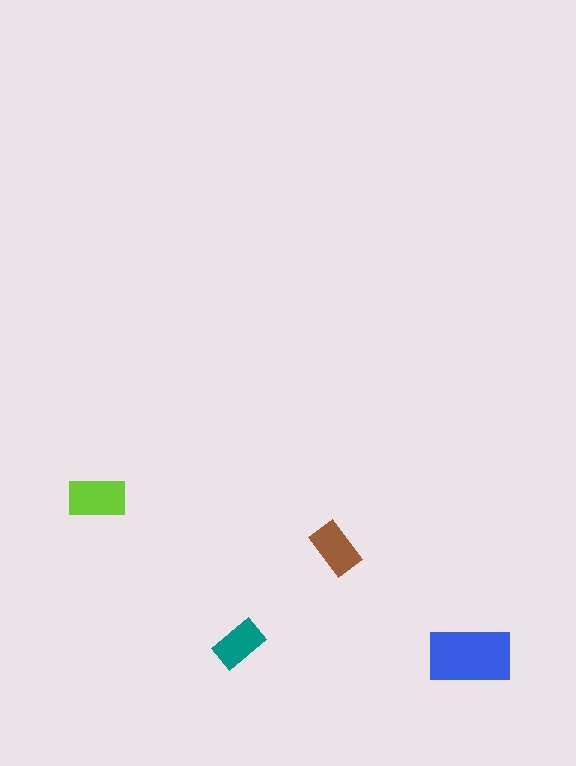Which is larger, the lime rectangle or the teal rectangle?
The lime one.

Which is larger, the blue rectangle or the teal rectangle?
The blue one.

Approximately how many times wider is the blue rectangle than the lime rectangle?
About 1.5 times wider.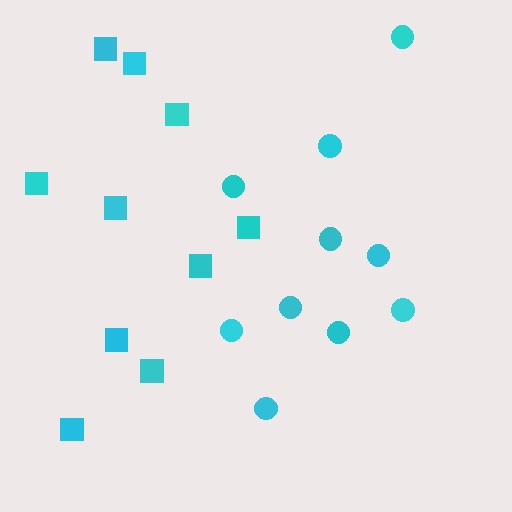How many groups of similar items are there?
There are 2 groups: one group of circles (10) and one group of squares (10).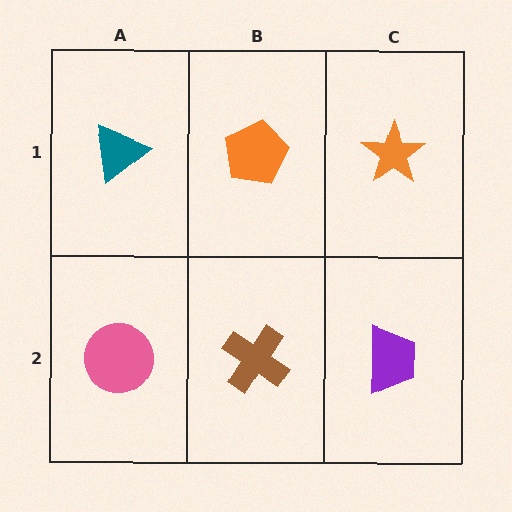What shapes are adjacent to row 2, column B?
An orange pentagon (row 1, column B), a pink circle (row 2, column A), a purple trapezoid (row 2, column C).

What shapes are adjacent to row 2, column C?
An orange star (row 1, column C), a brown cross (row 2, column B).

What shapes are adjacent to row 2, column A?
A teal triangle (row 1, column A), a brown cross (row 2, column B).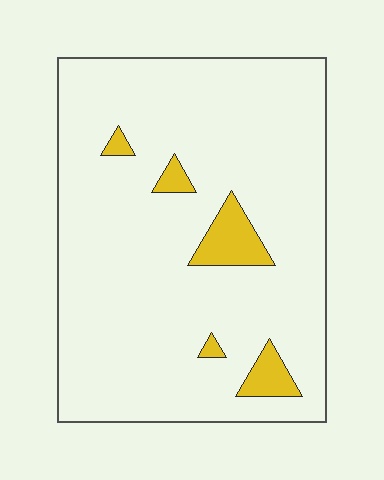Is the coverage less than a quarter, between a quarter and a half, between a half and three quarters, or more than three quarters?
Less than a quarter.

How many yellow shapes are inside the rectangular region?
5.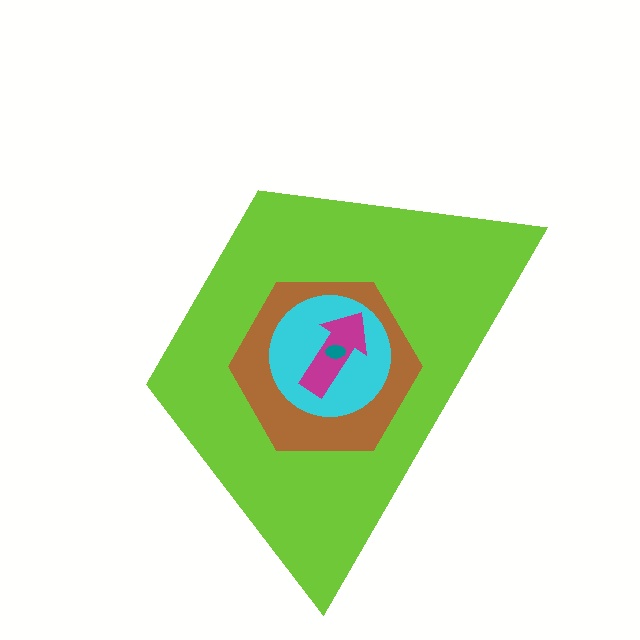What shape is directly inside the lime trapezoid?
The brown hexagon.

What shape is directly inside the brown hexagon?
The cyan circle.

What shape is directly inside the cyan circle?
The magenta arrow.